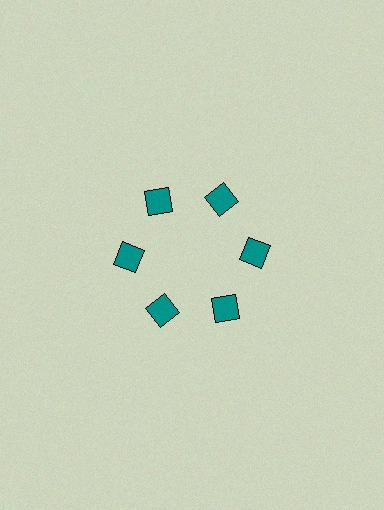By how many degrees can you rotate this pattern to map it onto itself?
The pattern maps onto itself every 60 degrees of rotation.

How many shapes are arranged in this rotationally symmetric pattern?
There are 6 shapes, arranged in 6 groups of 1.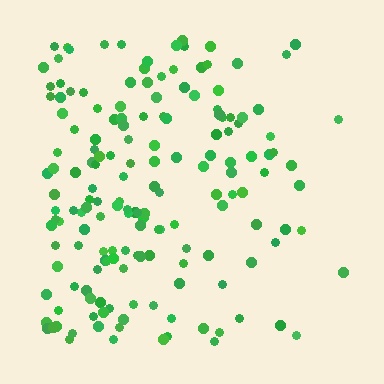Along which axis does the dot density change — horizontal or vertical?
Horizontal.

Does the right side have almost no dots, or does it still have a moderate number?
Still a moderate number, just noticeably fewer than the left.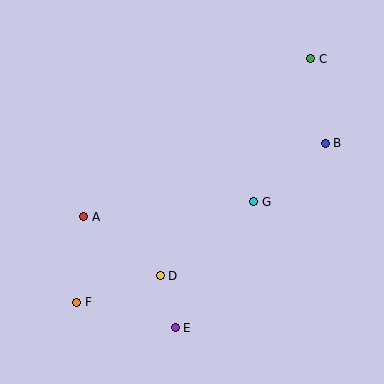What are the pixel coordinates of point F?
Point F is at (76, 302).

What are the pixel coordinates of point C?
Point C is at (311, 59).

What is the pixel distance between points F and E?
The distance between F and E is 102 pixels.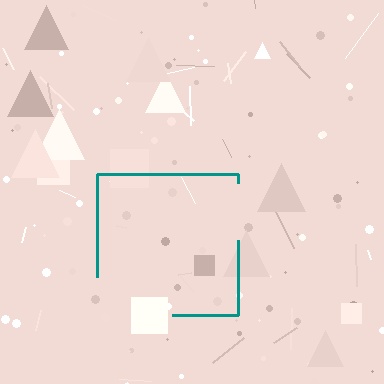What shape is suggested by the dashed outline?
The dashed outline suggests a square.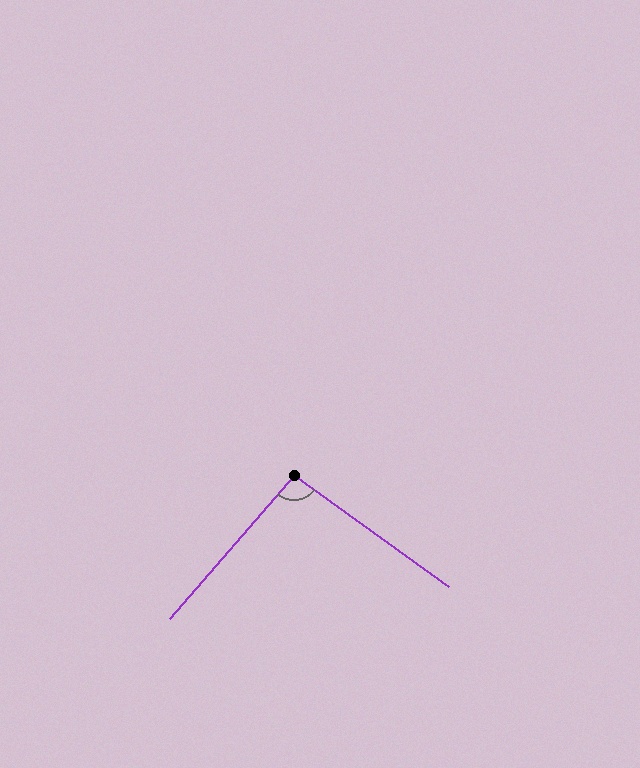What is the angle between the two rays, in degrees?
Approximately 95 degrees.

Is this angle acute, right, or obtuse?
It is approximately a right angle.